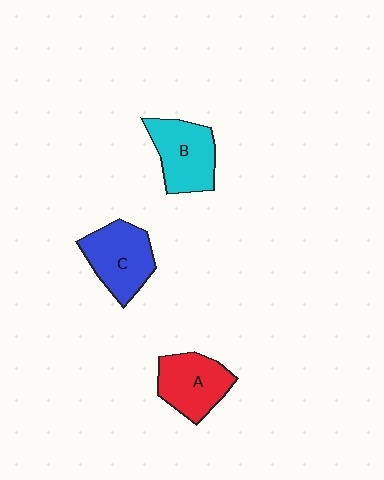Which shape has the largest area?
Shape C (blue).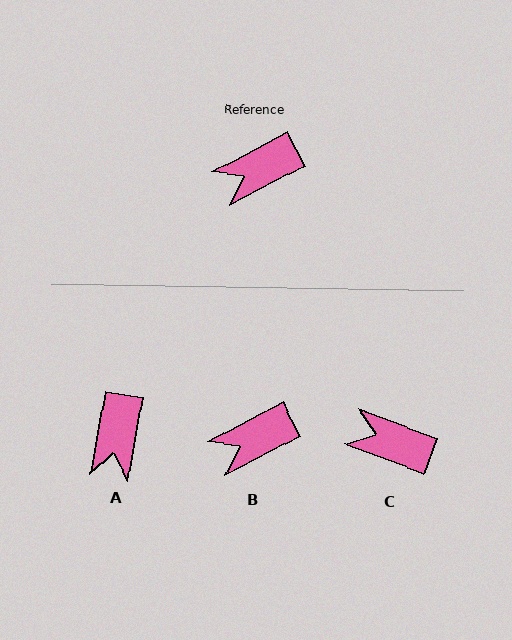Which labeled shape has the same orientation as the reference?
B.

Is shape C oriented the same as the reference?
No, it is off by about 49 degrees.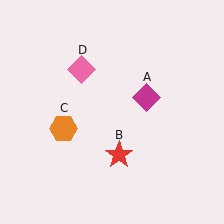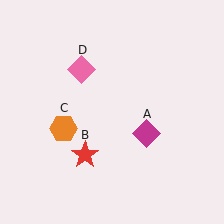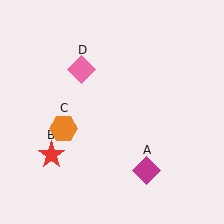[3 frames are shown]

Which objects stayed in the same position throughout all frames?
Orange hexagon (object C) and pink diamond (object D) remained stationary.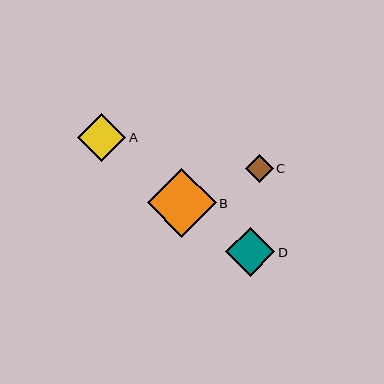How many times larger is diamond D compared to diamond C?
Diamond D is approximately 1.8 times the size of diamond C.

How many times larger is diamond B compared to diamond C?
Diamond B is approximately 2.5 times the size of diamond C.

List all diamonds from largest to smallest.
From largest to smallest: B, D, A, C.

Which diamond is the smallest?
Diamond C is the smallest with a size of approximately 28 pixels.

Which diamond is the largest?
Diamond B is the largest with a size of approximately 69 pixels.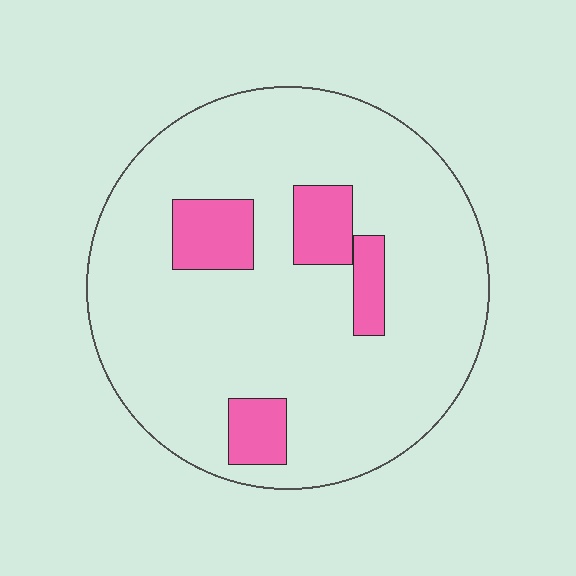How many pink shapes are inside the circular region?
4.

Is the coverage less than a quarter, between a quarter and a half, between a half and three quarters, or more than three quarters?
Less than a quarter.